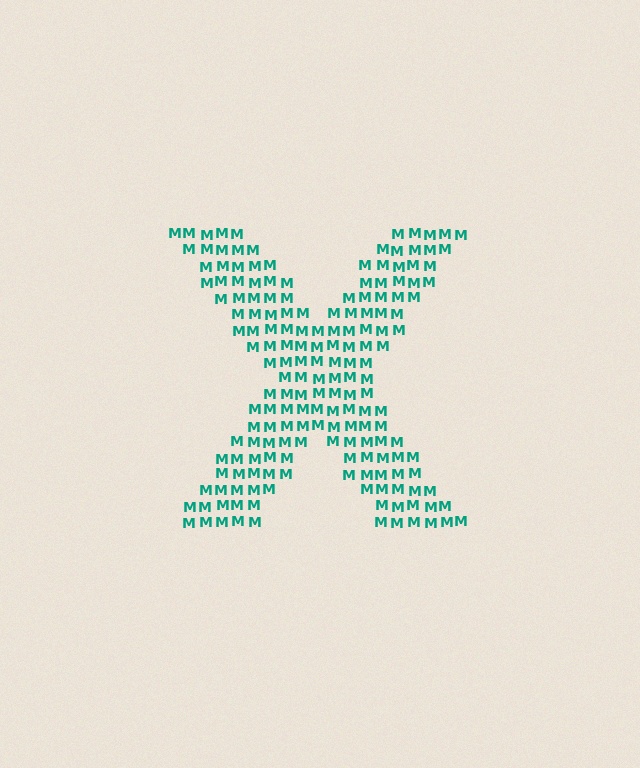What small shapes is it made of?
It is made of small letter M's.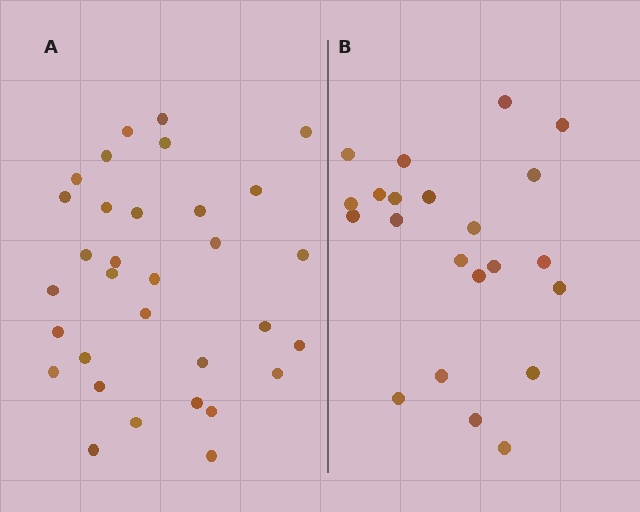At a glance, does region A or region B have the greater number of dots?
Region A (the left region) has more dots.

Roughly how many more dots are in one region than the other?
Region A has roughly 10 or so more dots than region B.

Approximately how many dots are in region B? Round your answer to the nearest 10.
About 20 dots. (The exact count is 22, which rounds to 20.)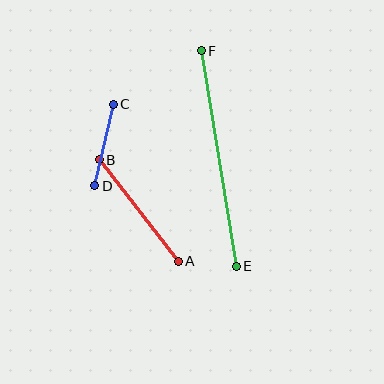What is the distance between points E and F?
The distance is approximately 218 pixels.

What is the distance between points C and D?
The distance is approximately 83 pixels.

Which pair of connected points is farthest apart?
Points E and F are farthest apart.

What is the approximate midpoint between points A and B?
The midpoint is at approximately (139, 210) pixels.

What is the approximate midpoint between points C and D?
The midpoint is at approximately (104, 145) pixels.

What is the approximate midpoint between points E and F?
The midpoint is at approximately (219, 159) pixels.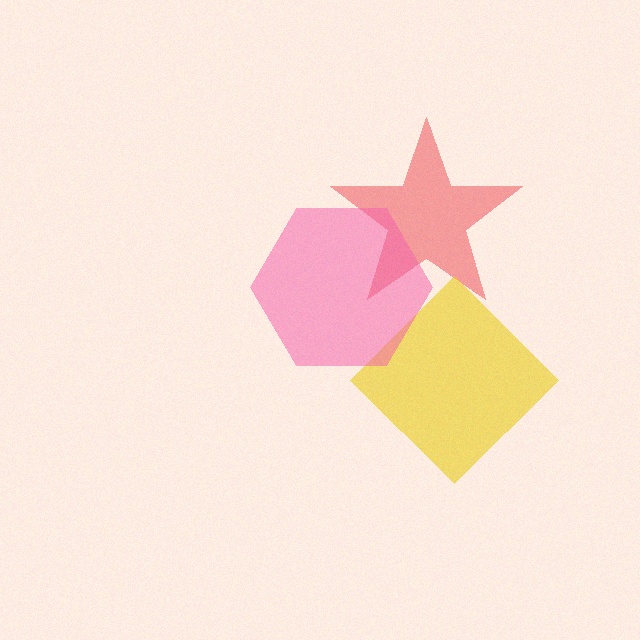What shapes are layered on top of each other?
The layered shapes are: a red star, a yellow diamond, a pink hexagon.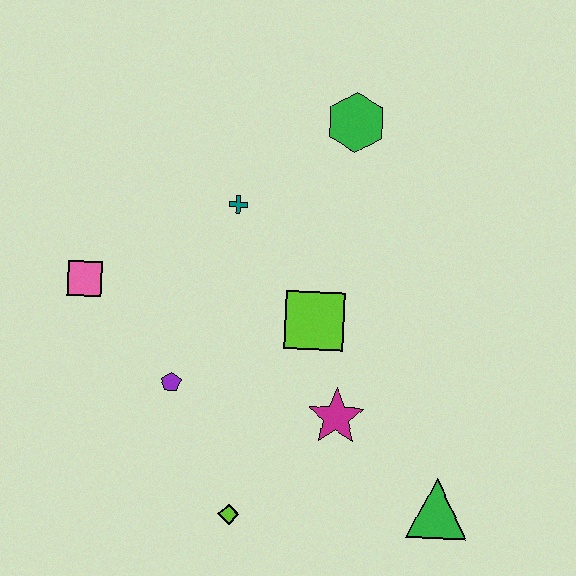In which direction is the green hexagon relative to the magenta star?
The green hexagon is above the magenta star.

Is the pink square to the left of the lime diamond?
Yes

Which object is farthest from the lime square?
The pink square is farthest from the lime square.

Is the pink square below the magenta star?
No